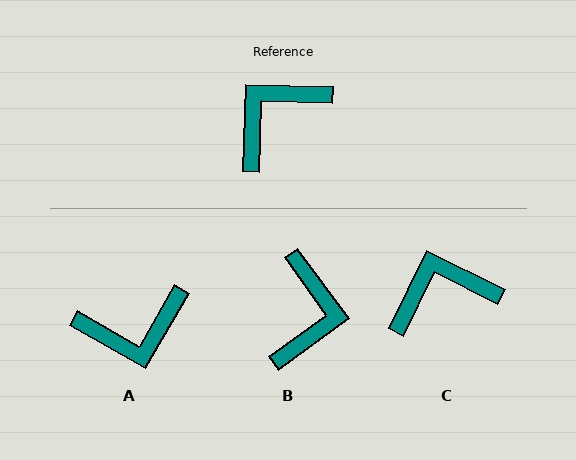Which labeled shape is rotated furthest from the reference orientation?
A, about 152 degrees away.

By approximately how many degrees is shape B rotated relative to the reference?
Approximately 142 degrees clockwise.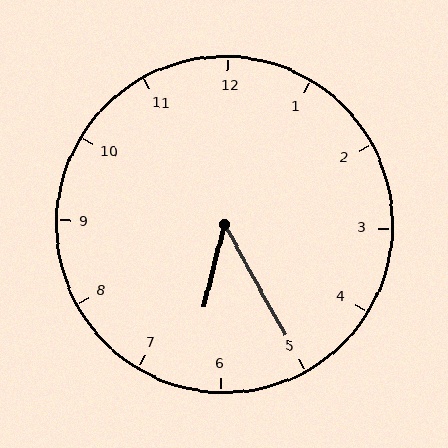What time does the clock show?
6:25.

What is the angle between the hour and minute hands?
Approximately 42 degrees.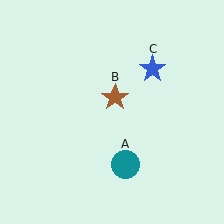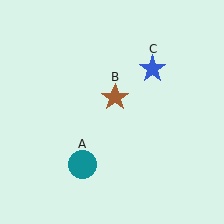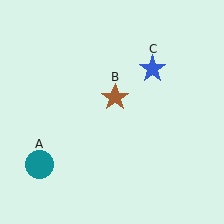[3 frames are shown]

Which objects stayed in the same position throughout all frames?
Brown star (object B) and blue star (object C) remained stationary.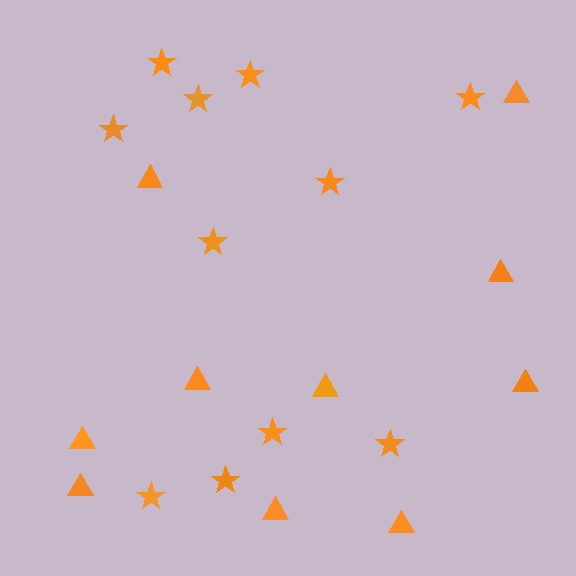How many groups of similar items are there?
There are 2 groups: one group of triangles (10) and one group of stars (11).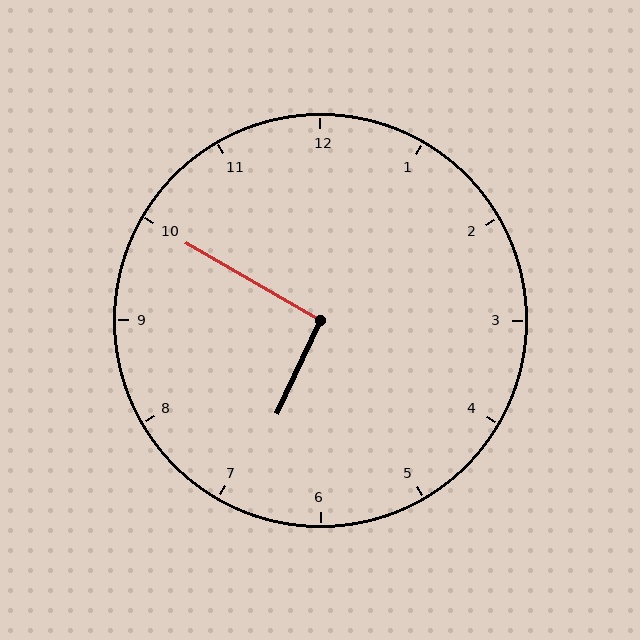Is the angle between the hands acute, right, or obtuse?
It is right.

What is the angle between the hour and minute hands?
Approximately 95 degrees.